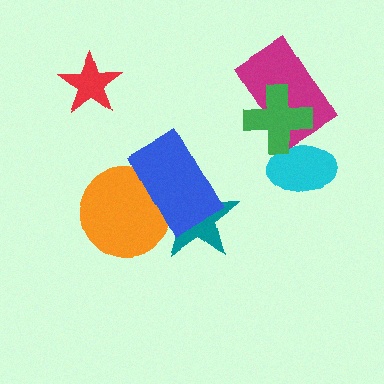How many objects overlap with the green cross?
2 objects overlap with the green cross.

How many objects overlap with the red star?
0 objects overlap with the red star.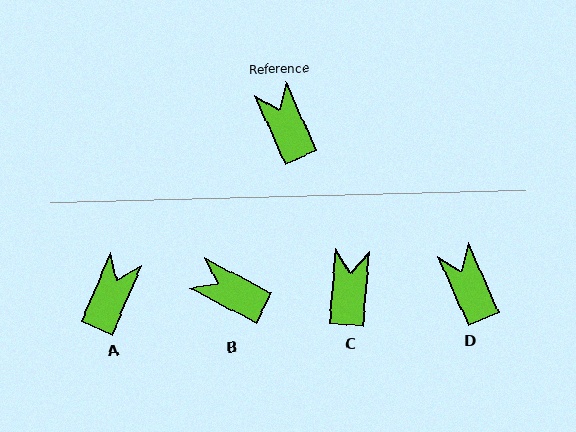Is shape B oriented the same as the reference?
No, it is off by about 39 degrees.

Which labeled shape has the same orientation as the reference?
D.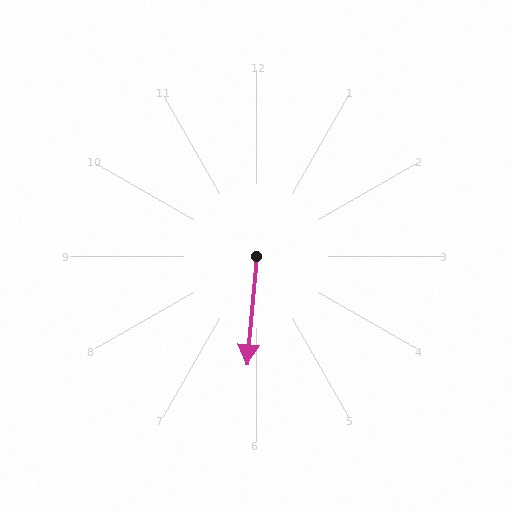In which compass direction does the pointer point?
South.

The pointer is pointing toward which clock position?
Roughly 6 o'clock.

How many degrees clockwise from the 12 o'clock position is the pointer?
Approximately 185 degrees.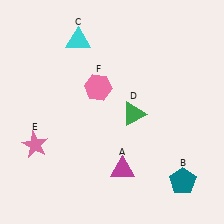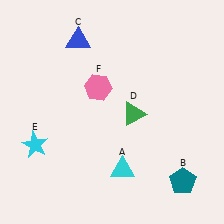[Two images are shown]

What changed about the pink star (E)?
In Image 1, E is pink. In Image 2, it changed to cyan.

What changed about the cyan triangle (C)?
In Image 1, C is cyan. In Image 2, it changed to blue.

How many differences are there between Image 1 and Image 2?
There are 3 differences between the two images.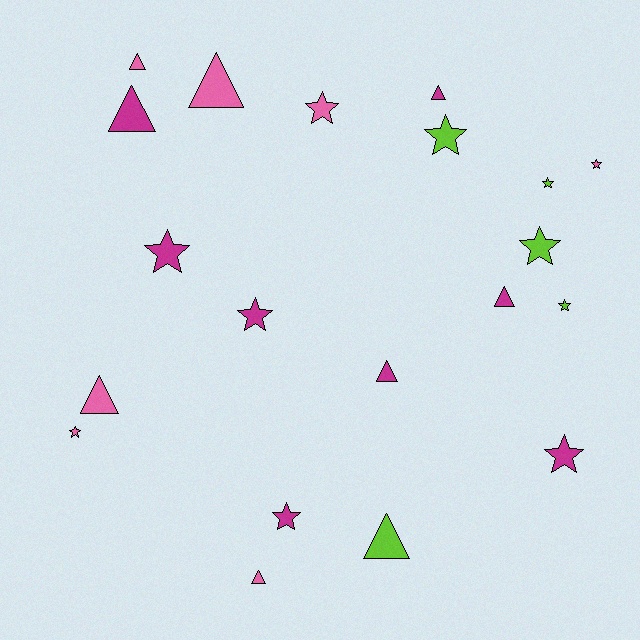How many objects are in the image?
There are 20 objects.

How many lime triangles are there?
There is 1 lime triangle.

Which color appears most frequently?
Magenta, with 8 objects.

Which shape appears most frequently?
Star, with 11 objects.